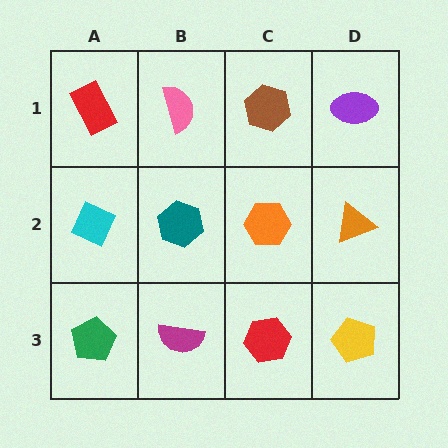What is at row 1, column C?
A brown hexagon.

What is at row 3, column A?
A green pentagon.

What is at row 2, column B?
A teal hexagon.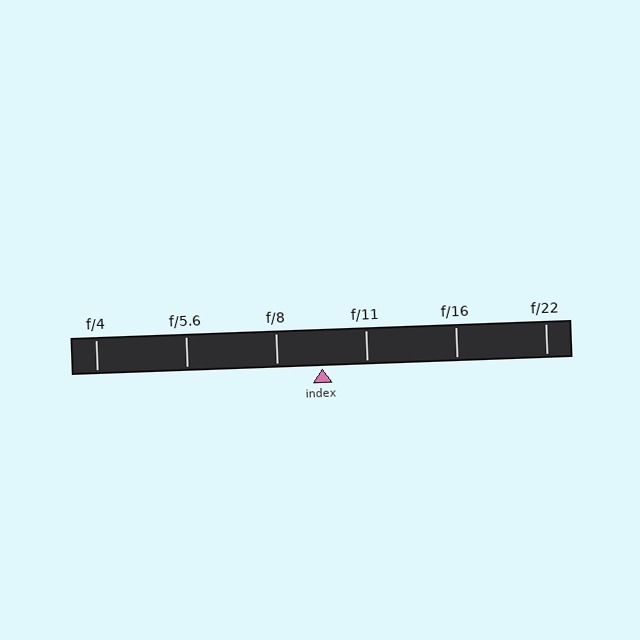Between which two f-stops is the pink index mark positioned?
The index mark is between f/8 and f/11.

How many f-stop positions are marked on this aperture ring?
There are 6 f-stop positions marked.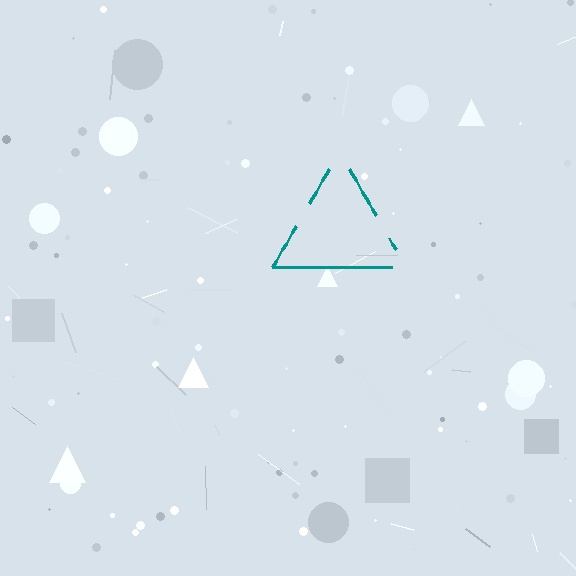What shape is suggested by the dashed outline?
The dashed outline suggests a triangle.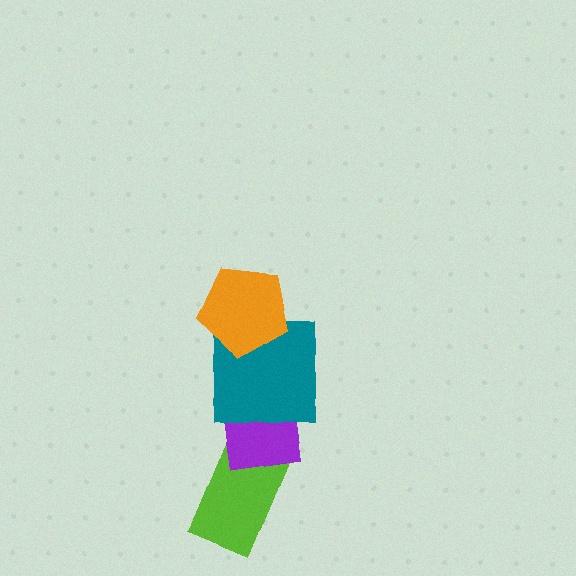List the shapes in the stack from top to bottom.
From top to bottom: the orange pentagon, the teal square, the purple square, the lime rectangle.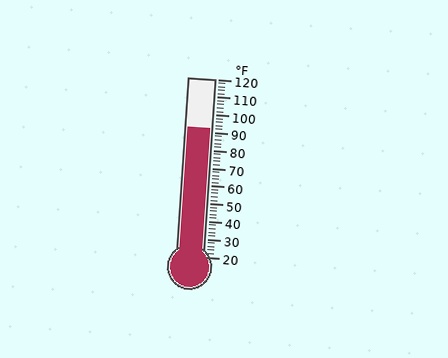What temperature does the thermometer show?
The thermometer shows approximately 92°F.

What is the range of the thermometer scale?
The thermometer scale ranges from 20°F to 120°F.